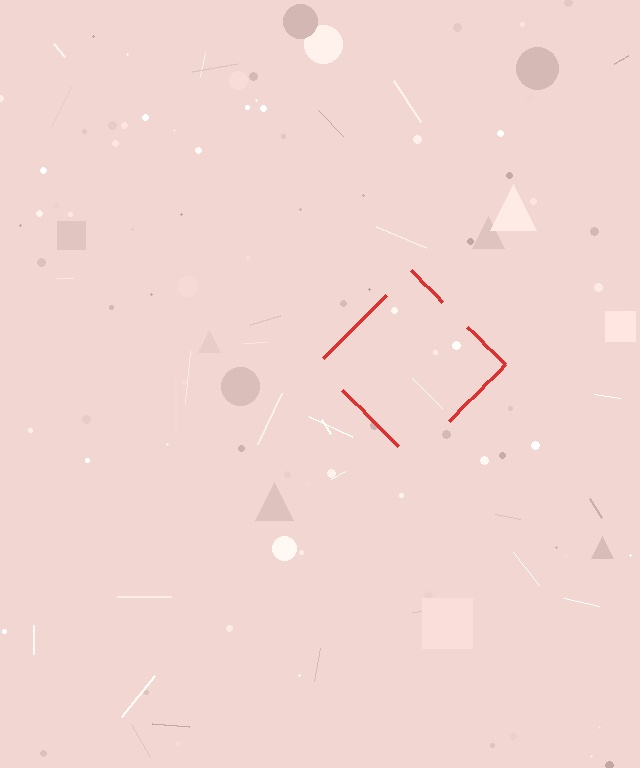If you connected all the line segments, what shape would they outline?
They would outline a diamond.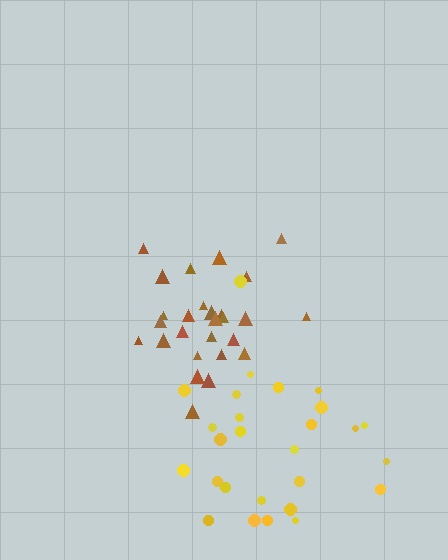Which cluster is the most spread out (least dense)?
Yellow.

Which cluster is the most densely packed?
Brown.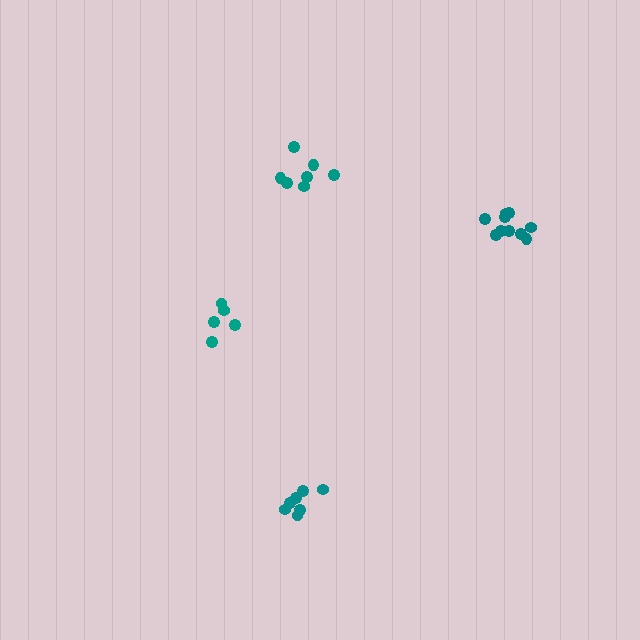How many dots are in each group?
Group 1: 7 dots, Group 2: 7 dots, Group 3: 5 dots, Group 4: 10 dots (29 total).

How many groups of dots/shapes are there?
There are 4 groups.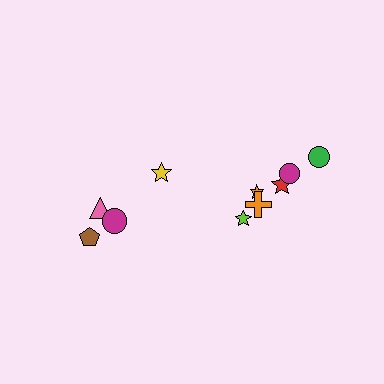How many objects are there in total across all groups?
There are 10 objects.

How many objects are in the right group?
There are 6 objects.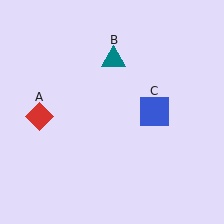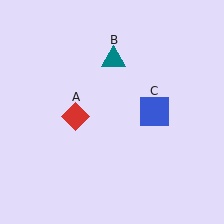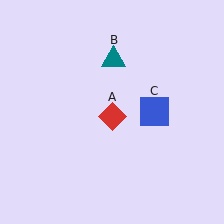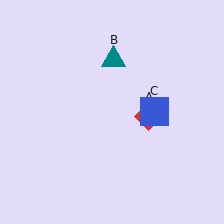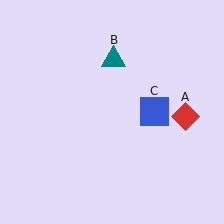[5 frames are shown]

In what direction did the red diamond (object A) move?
The red diamond (object A) moved right.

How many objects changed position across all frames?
1 object changed position: red diamond (object A).